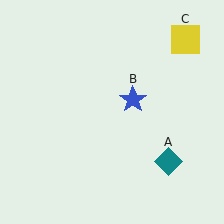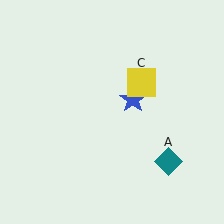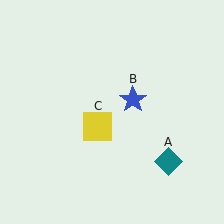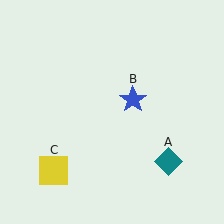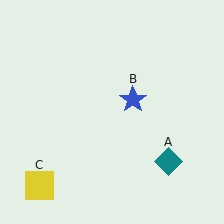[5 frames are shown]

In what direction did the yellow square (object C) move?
The yellow square (object C) moved down and to the left.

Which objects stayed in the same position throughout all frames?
Teal diamond (object A) and blue star (object B) remained stationary.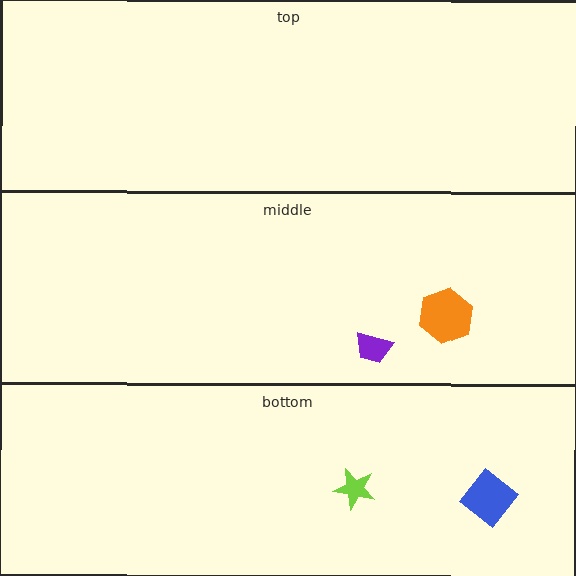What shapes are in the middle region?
The purple trapezoid, the orange hexagon.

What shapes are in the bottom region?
The lime star, the blue diamond.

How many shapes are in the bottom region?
2.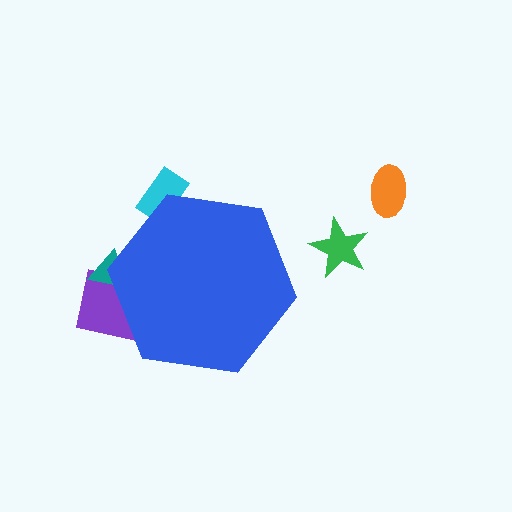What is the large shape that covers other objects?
A blue hexagon.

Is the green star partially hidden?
No, the green star is fully visible.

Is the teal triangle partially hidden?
Yes, the teal triangle is partially hidden behind the blue hexagon.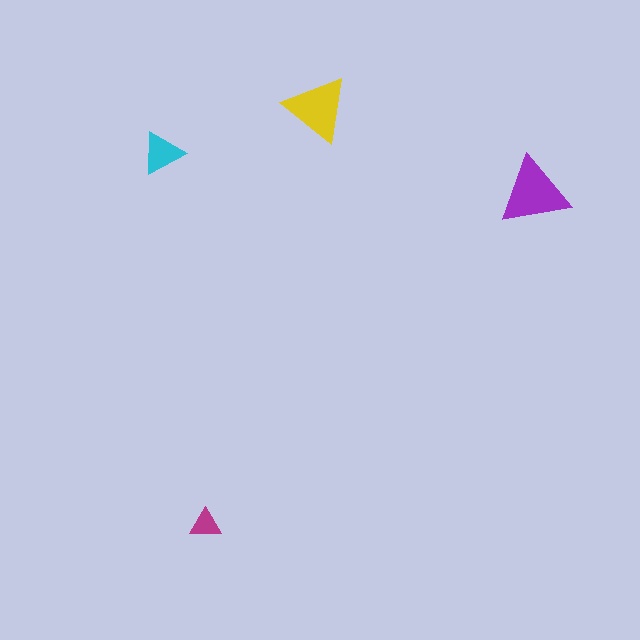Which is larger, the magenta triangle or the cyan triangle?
The cyan one.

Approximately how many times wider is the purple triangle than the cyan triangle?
About 1.5 times wider.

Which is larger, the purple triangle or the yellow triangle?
The purple one.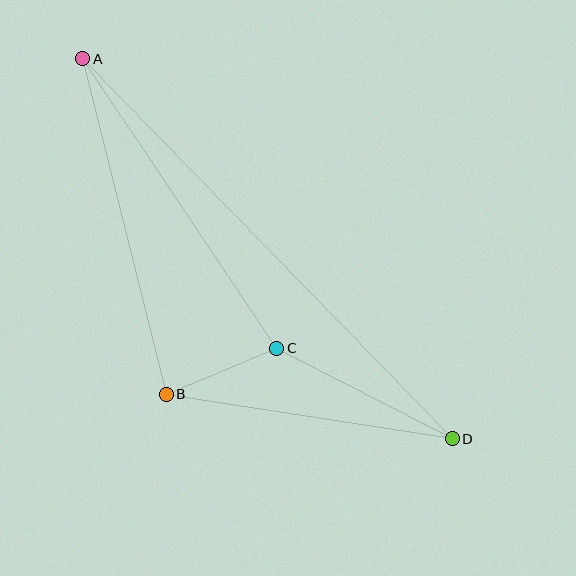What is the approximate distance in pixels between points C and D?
The distance between C and D is approximately 198 pixels.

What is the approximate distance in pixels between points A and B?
The distance between A and B is approximately 346 pixels.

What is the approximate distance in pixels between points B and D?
The distance between B and D is approximately 289 pixels.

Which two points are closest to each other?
Points B and C are closest to each other.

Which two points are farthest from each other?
Points A and D are farthest from each other.